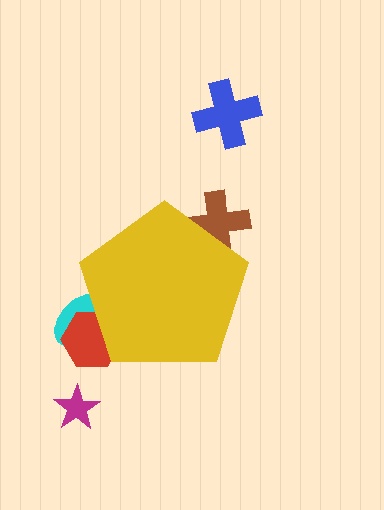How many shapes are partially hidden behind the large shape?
3 shapes are partially hidden.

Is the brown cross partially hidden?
Yes, the brown cross is partially hidden behind the yellow pentagon.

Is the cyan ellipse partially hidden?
Yes, the cyan ellipse is partially hidden behind the yellow pentagon.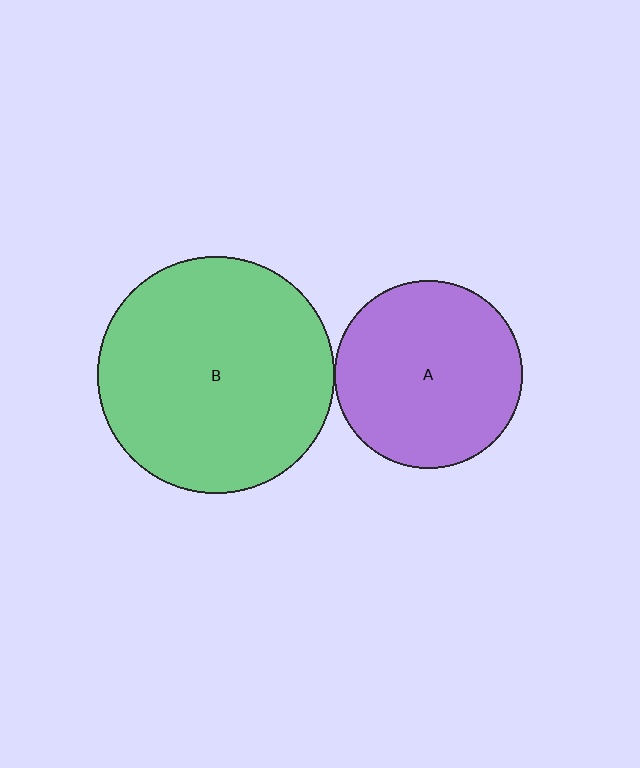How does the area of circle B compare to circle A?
Approximately 1.6 times.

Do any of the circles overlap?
No, none of the circles overlap.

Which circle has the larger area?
Circle B (green).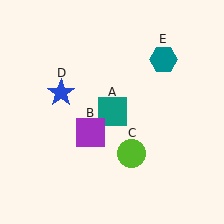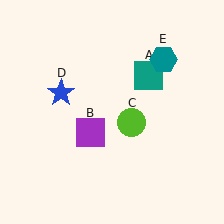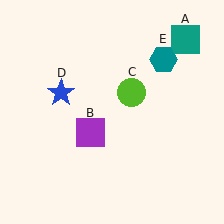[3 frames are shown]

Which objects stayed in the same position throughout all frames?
Purple square (object B) and blue star (object D) and teal hexagon (object E) remained stationary.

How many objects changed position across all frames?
2 objects changed position: teal square (object A), lime circle (object C).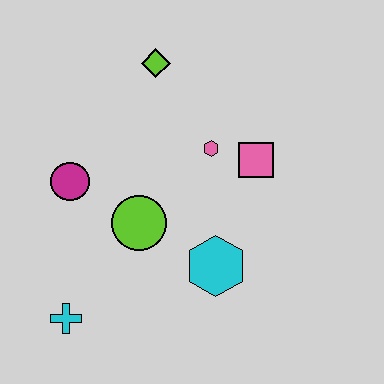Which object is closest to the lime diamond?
The pink hexagon is closest to the lime diamond.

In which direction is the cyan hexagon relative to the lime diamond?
The cyan hexagon is below the lime diamond.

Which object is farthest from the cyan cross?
The lime diamond is farthest from the cyan cross.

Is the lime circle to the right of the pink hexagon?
No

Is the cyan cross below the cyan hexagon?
Yes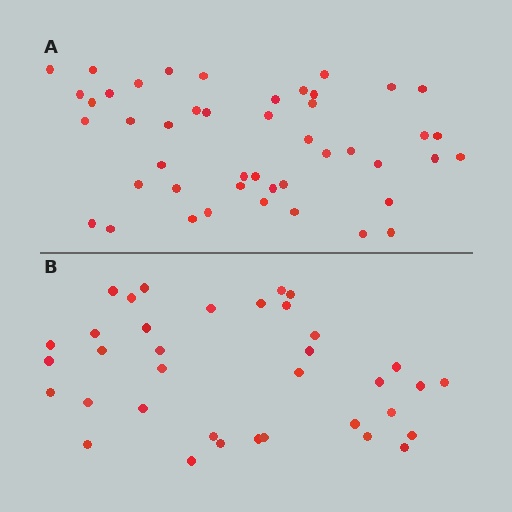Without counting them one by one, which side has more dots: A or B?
Region A (the top region) has more dots.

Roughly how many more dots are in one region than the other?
Region A has roughly 10 or so more dots than region B.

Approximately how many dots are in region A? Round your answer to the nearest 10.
About 50 dots. (The exact count is 46, which rounds to 50.)